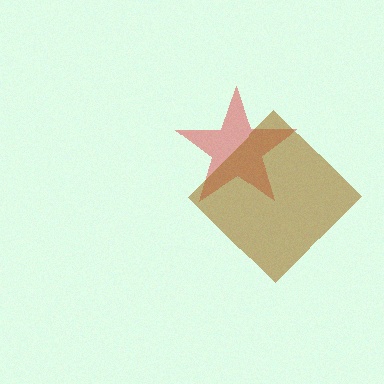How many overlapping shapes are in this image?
There are 2 overlapping shapes in the image.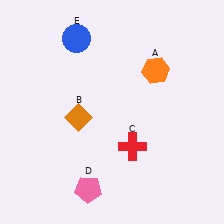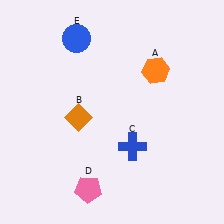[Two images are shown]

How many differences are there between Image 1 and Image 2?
There is 1 difference between the two images.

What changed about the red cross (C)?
In Image 1, C is red. In Image 2, it changed to blue.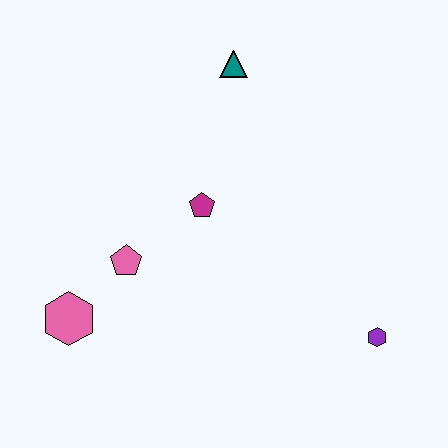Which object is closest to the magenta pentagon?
The pink pentagon is closest to the magenta pentagon.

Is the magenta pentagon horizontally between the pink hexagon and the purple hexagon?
Yes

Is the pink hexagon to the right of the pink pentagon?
No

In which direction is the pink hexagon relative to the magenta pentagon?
The pink hexagon is to the left of the magenta pentagon.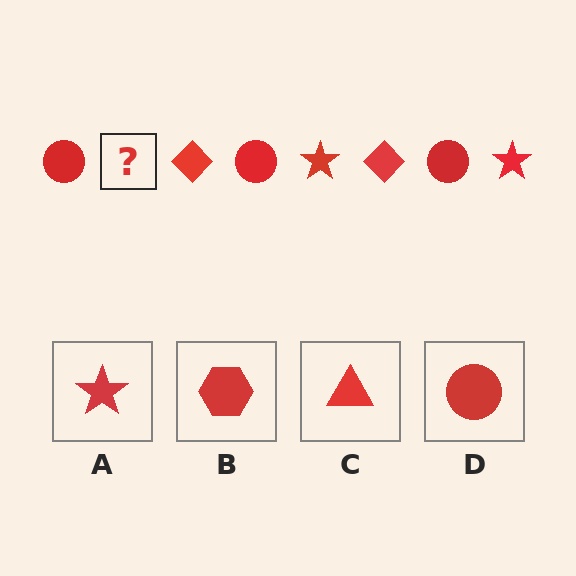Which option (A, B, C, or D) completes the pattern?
A.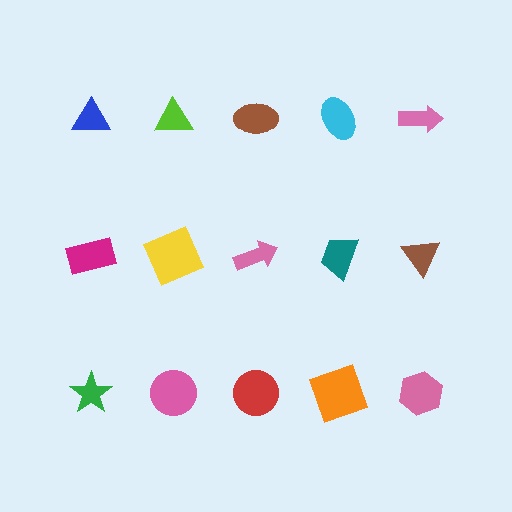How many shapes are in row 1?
5 shapes.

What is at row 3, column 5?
A pink hexagon.